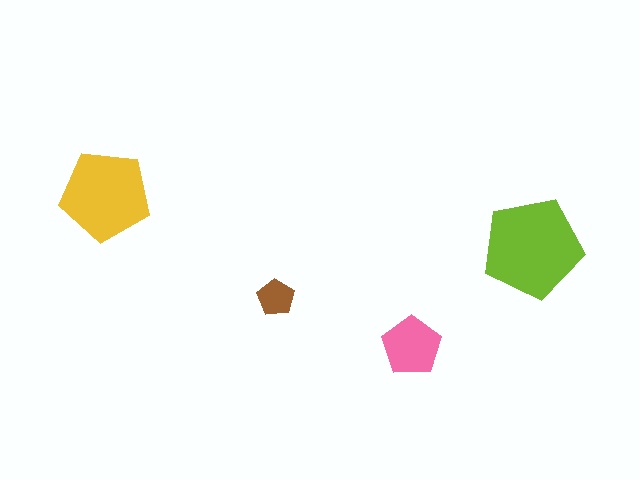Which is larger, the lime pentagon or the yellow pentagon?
The lime one.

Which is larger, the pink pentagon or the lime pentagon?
The lime one.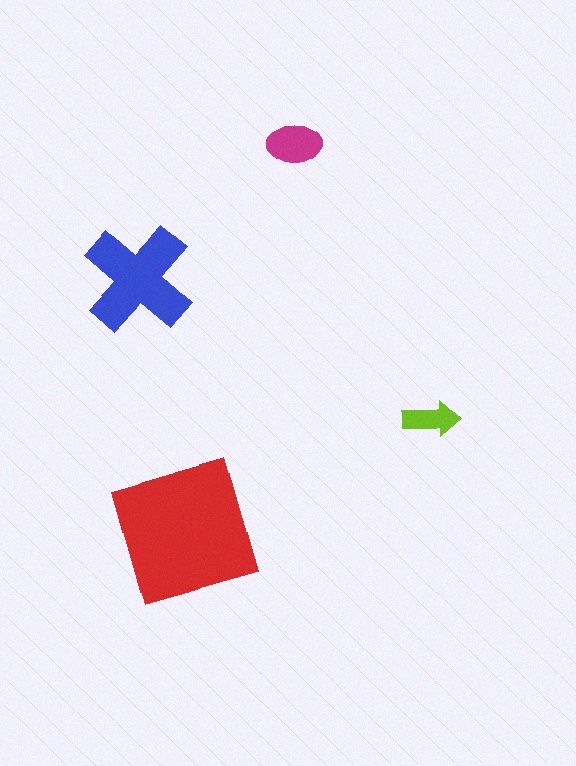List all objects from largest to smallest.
The red square, the blue cross, the magenta ellipse, the lime arrow.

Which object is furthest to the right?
The lime arrow is rightmost.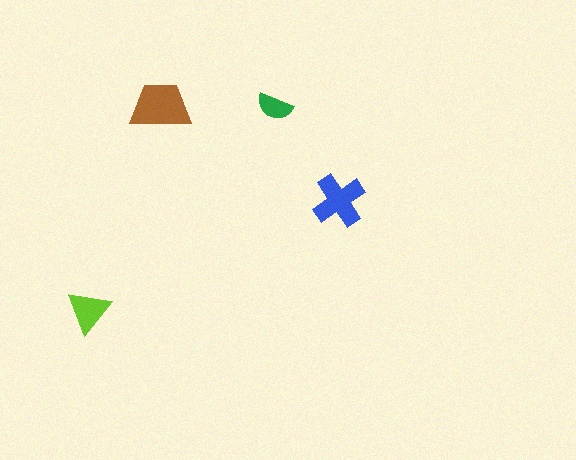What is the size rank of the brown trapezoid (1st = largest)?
1st.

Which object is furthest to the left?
The lime triangle is leftmost.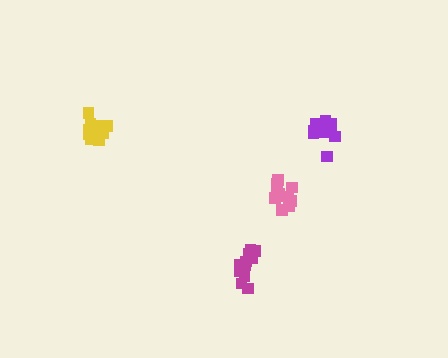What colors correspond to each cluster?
The clusters are colored: magenta, purple, yellow, pink.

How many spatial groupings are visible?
There are 4 spatial groupings.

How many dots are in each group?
Group 1: 12 dots, Group 2: 14 dots, Group 3: 12 dots, Group 4: 11 dots (49 total).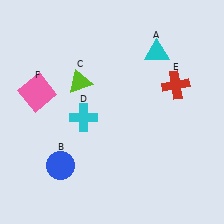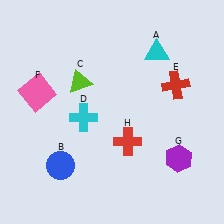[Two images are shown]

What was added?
A purple hexagon (G), a red cross (H) were added in Image 2.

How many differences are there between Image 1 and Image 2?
There are 2 differences between the two images.